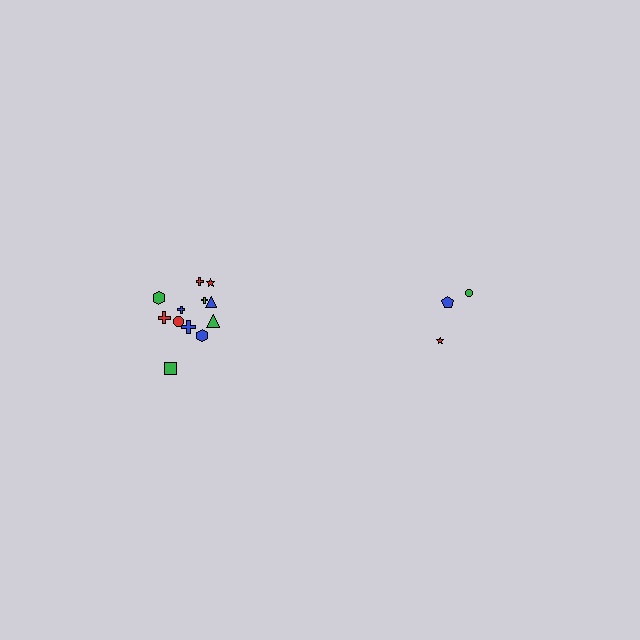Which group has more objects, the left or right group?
The left group.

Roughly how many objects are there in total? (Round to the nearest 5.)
Roughly 15 objects in total.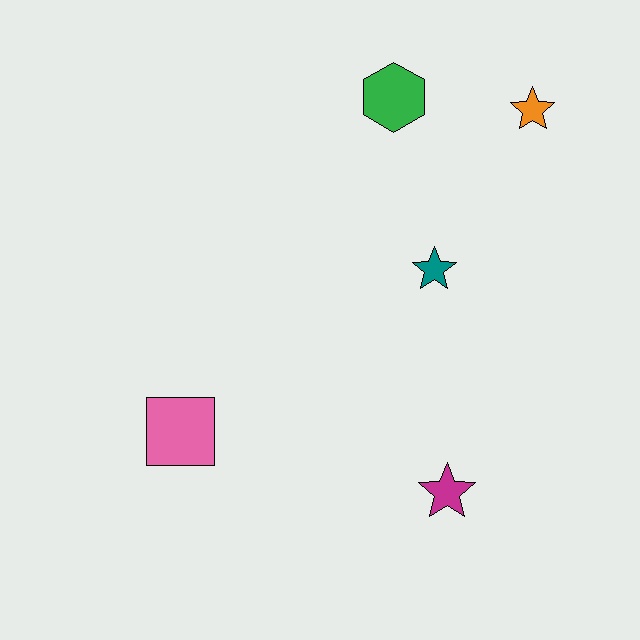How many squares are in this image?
There is 1 square.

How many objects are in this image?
There are 5 objects.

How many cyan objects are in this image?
There are no cyan objects.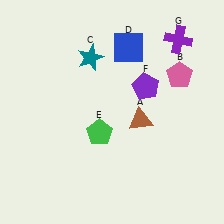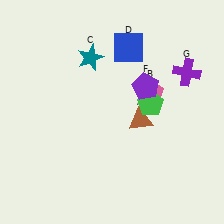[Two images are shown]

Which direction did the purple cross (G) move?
The purple cross (G) moved down.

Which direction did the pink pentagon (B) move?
The pink pentagon (B) moved left.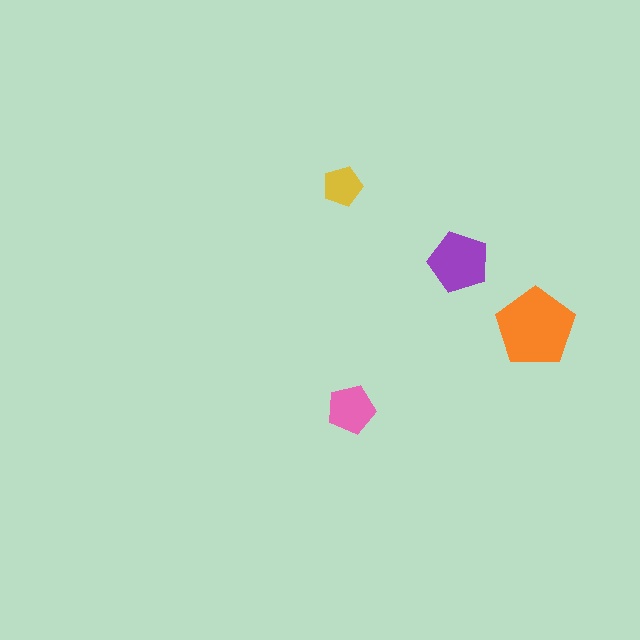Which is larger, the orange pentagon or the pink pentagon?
The orange one.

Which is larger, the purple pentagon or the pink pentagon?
The purple one.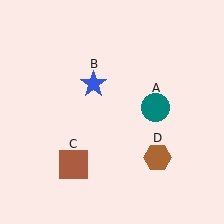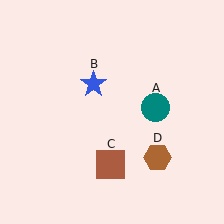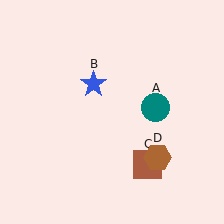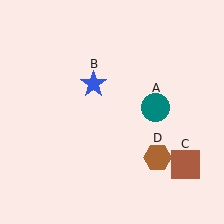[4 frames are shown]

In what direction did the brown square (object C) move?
The brown square (object C) moved right.